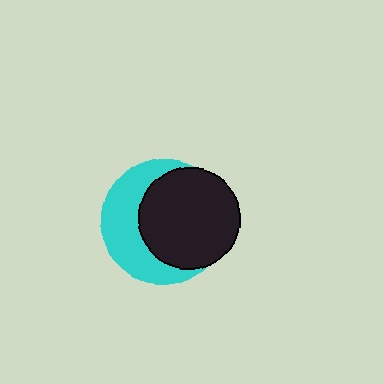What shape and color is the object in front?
The object in front is a black circle.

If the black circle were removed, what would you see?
You would see the complete cyan circle.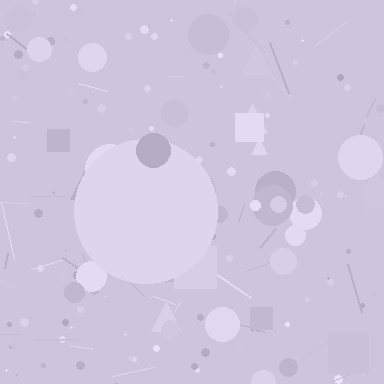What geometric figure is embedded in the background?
A circle is embedded in the background.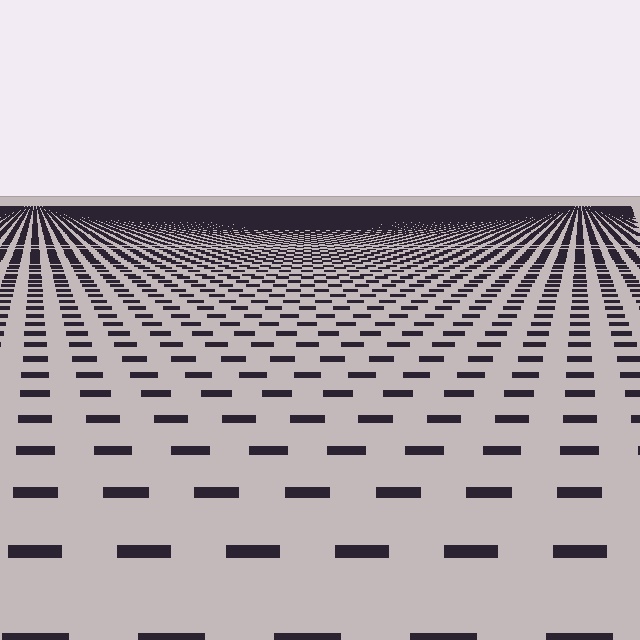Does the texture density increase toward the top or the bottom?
Density increases toward the top.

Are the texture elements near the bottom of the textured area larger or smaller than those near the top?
Larger. Near the bottom, elements are closer to the viewer and appear at a bigger on-screen size.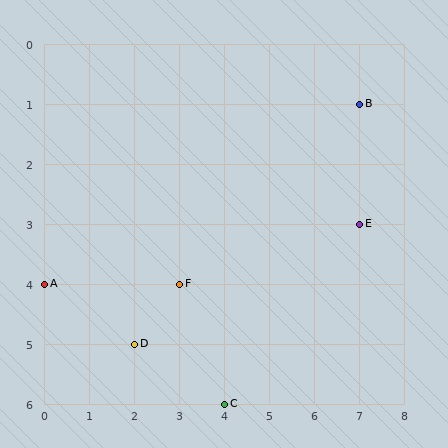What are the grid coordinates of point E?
Point E is at grid coordinates (7, 3).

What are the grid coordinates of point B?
Point B is at grid coordinates (7, 1).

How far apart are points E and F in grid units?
Points E and F are 4 columns and 1 row apart (about 4.1 grid units diagonally).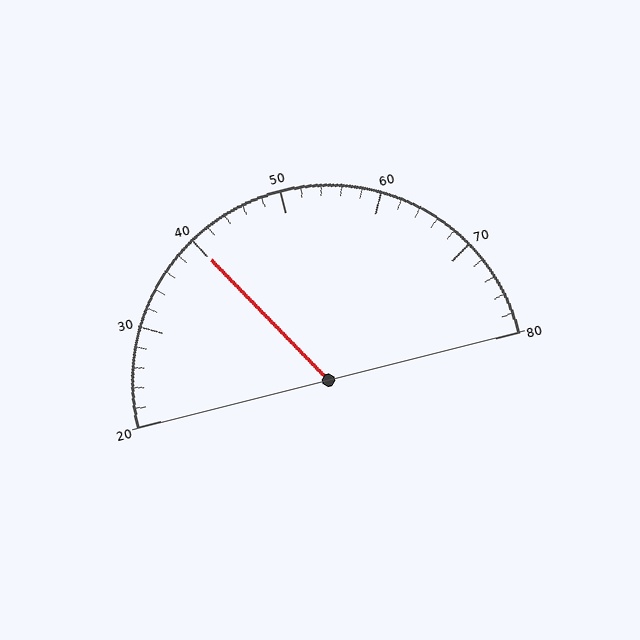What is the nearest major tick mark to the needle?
The nearest major tick mark is 40.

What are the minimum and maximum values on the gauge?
The gauge ranges from 20 to 80.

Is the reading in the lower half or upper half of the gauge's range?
The reading is in the lower half of the range (20 to 80).